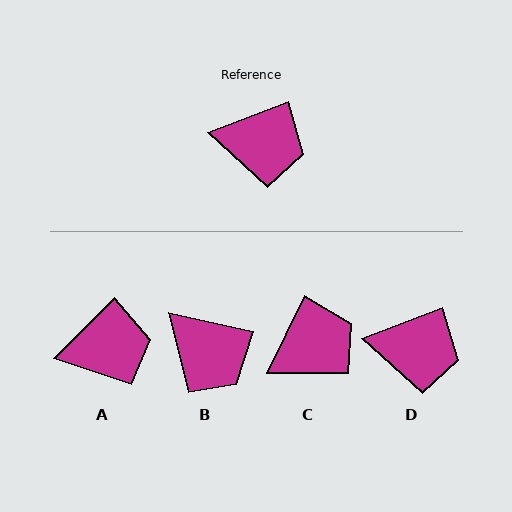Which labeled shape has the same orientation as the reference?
D.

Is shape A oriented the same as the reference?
No, it is off by about 24 degrees.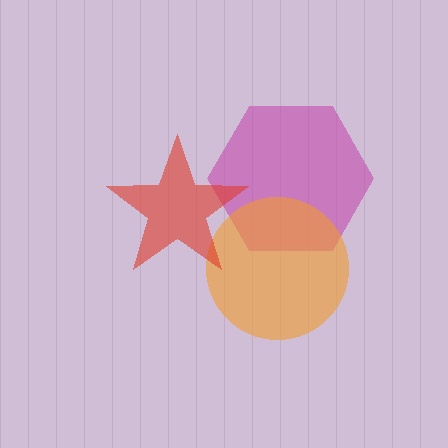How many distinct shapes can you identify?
There are 3 distinct shapes: a magenta hexagon, an orange circle, a red star.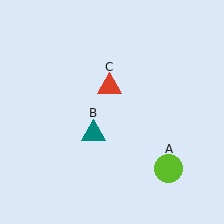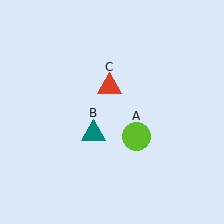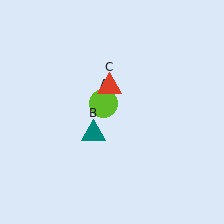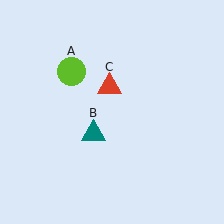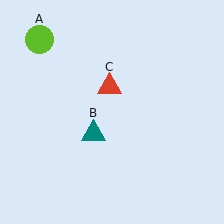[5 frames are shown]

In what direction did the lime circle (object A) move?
The lime circle (object A) moved up and to the left.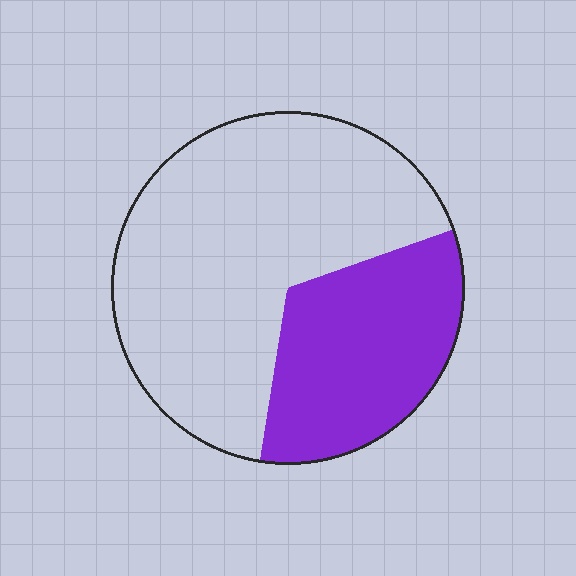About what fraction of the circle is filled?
About one third (1/3).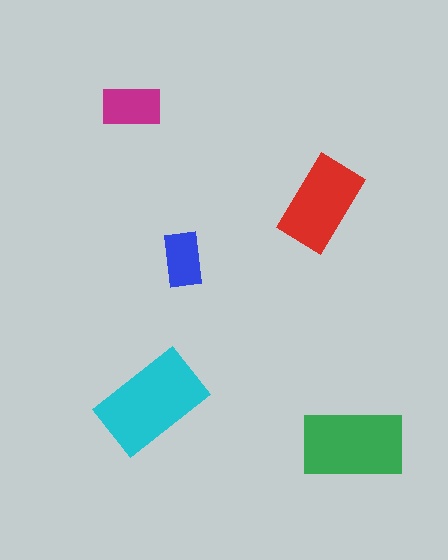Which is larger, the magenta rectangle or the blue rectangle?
The magenta one.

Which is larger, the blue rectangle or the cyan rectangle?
The cyan one.